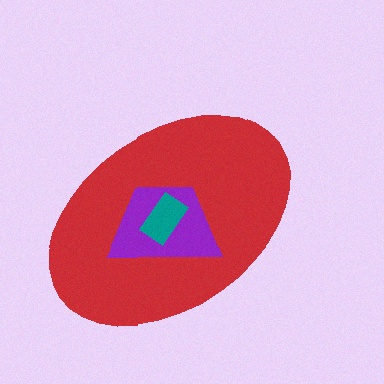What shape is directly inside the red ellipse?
The purple trapezoid.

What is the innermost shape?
The teal rectangle.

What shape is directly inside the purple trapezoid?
The teal rectangle.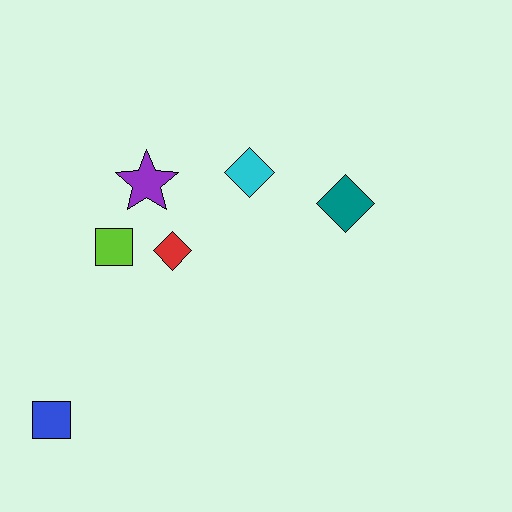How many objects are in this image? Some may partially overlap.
There are 6 objects.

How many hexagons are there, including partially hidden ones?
There are no hexagons.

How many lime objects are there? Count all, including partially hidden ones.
There is 1 lime object.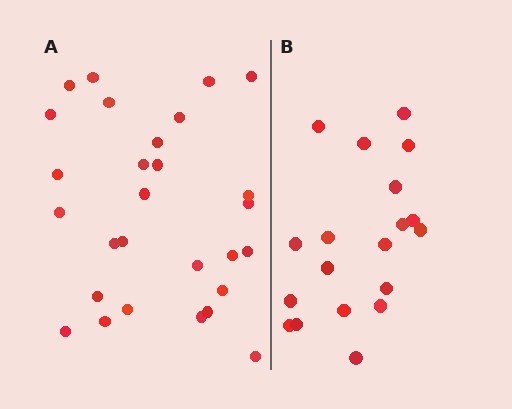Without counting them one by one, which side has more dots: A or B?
Region A (the left region) has more dots.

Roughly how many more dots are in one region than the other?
Region A has roughly 8 or so more dots than region B.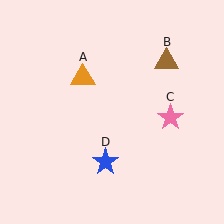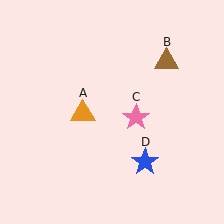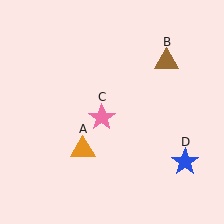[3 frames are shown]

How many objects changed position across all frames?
3 objects changed position: orange triangle (object A), pink star (object C), blue star (object D).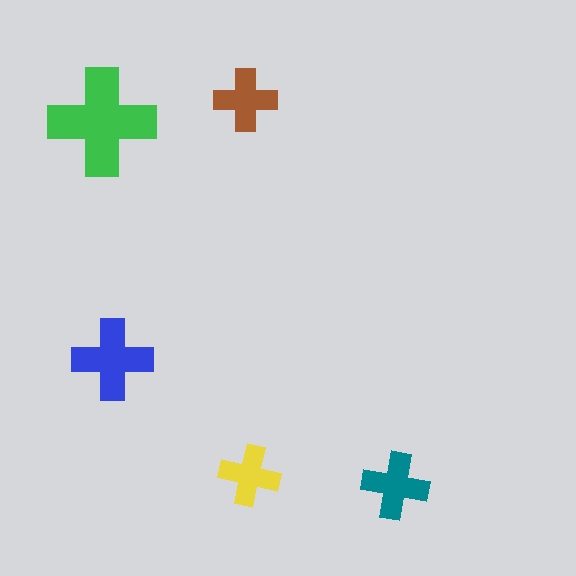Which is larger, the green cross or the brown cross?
The green one.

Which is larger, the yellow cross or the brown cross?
The brown one.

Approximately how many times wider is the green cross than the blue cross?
About 1.5 times wider.